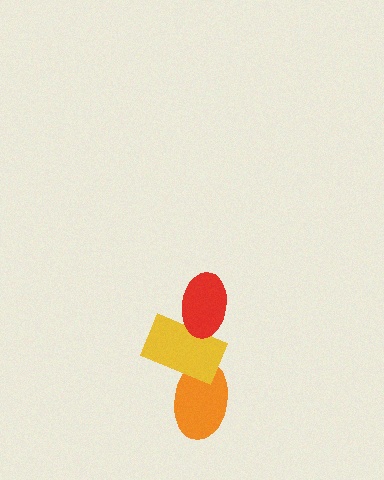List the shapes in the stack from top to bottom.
From top to bottom: the red ellipse, the yellow rectangle, the orange ellipse.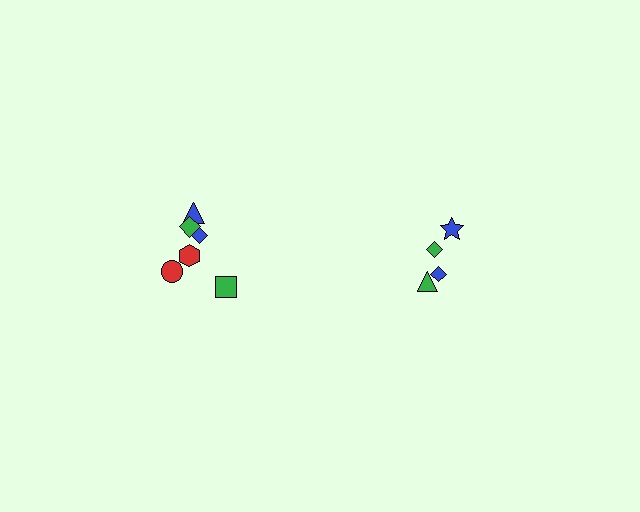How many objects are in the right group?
There are 4 objects.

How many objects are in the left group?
There are 6 objects.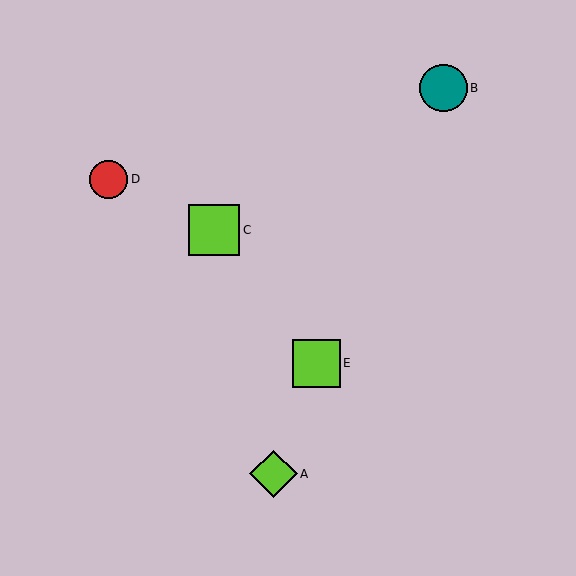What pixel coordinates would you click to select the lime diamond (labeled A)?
Click at (274, 474) to select the lime diamond A.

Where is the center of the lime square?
The center of the lime square is at (214, 230).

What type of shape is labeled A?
Shape A is a lime diamond.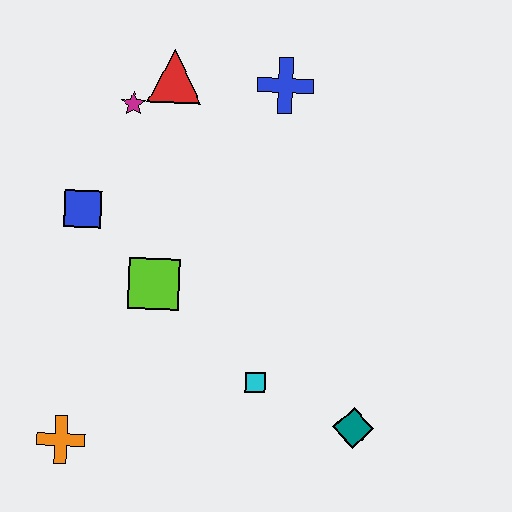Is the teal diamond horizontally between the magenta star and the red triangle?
No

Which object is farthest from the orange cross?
The blue cross is farthest from the orange cross.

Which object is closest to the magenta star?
The red triangle is closest to the magenta star.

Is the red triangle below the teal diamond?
No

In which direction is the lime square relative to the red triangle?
The lime square is below the red triangle.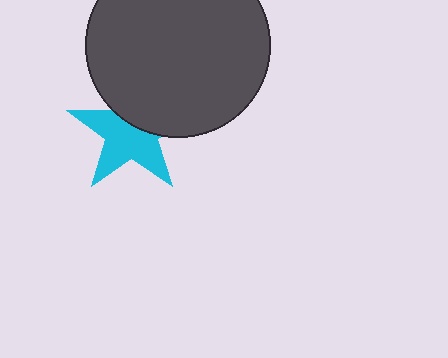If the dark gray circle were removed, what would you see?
You would see the complete cyan star.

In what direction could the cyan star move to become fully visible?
The cyan star could move down. That would shift it out from behind the dark gray circle entirely.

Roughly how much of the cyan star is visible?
About half of it is visible (roughly 62%).